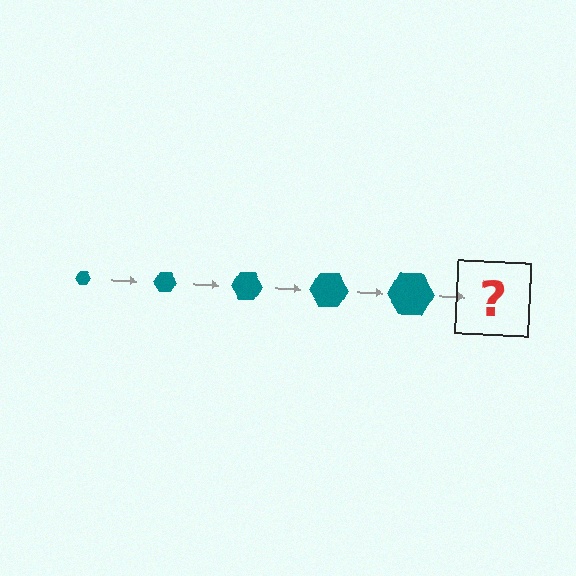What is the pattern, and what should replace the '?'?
The pattern is that the hexagon gets progressively larger each step. The '?' should be a teal hexagon, larger than the previous one.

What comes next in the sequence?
The next element should be a teal hexagon, larger than the previous one.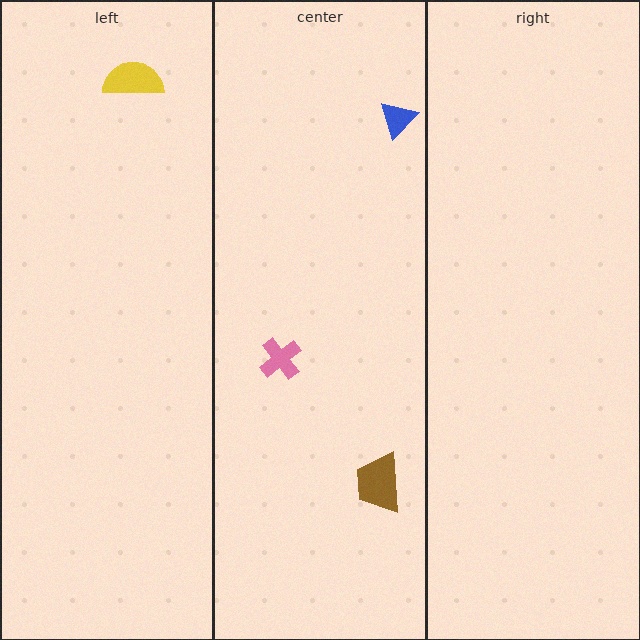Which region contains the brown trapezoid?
The center region.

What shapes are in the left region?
The yellow semicircle.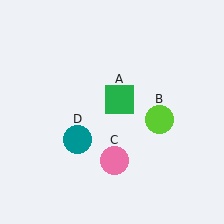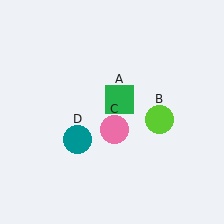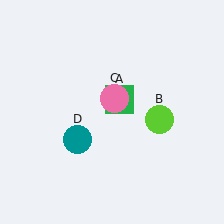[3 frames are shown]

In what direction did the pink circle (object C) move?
The pink circle (object C) moved up.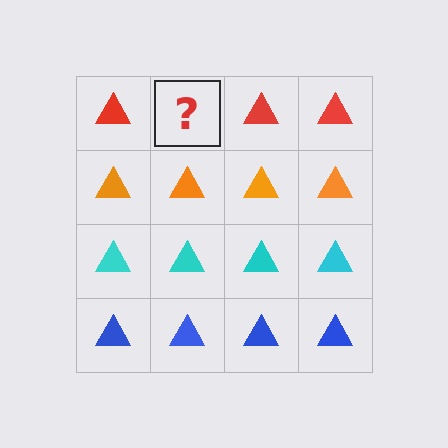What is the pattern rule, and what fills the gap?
The rule is that each row has a consistent color. The gap should be filled with a red triangle.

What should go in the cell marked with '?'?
The missing cell should contain a red triangle.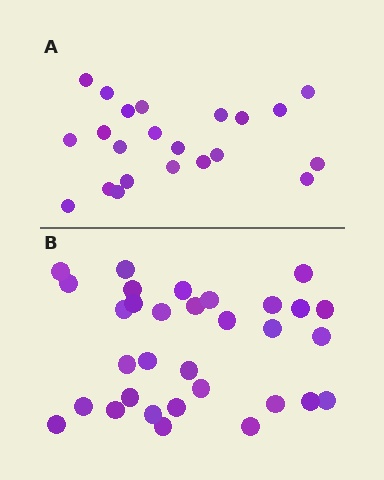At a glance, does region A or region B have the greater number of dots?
Region B (the bottom region) has more dots.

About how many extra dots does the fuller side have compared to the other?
Region B has roughly 10 or so more dots than region A.